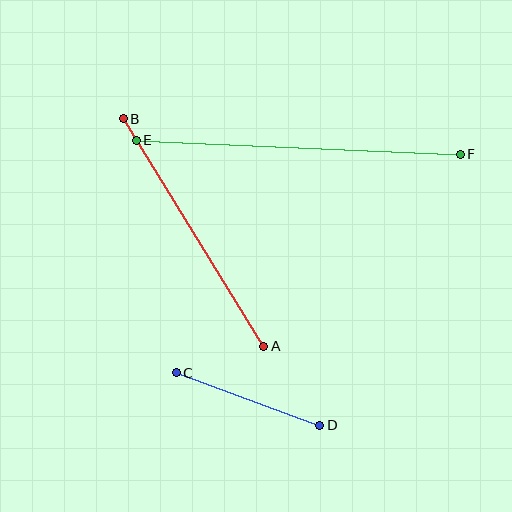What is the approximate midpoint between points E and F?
The midpoint is at approximately (298, 147) pixels.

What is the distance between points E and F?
The distance is approximately 324 pixels.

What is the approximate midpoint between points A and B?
The midpoint is at approximately (194, 233) pixels.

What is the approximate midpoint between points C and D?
The midpoint is at approximately (248, 399) pixels.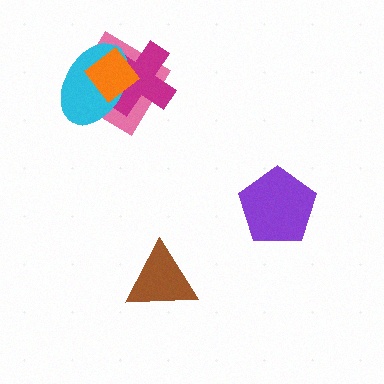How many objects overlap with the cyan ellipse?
3 objects overlap with the cyan ellipse.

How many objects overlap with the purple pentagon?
0 objects overlap with the purple pentagon.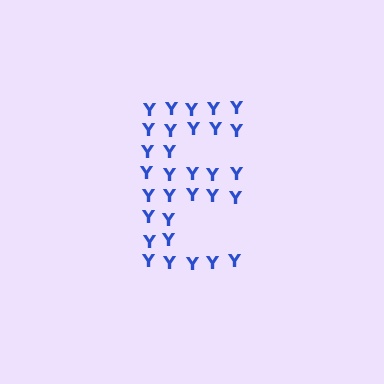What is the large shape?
The large shape is the letter E.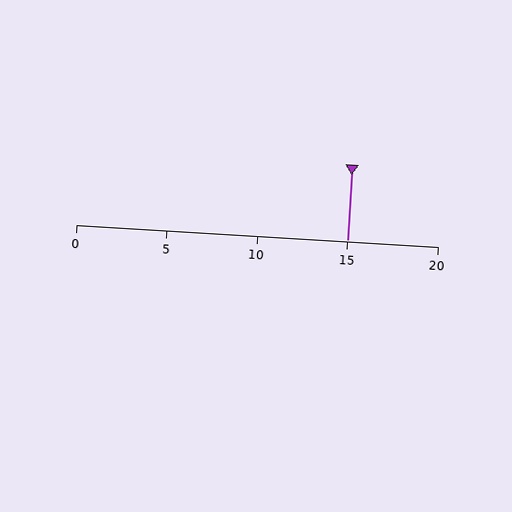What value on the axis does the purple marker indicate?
The marker indicates approximately 15.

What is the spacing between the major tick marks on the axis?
The major ticks are spaced 5 apart.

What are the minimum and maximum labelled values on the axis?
The axis runs from 0 to 20.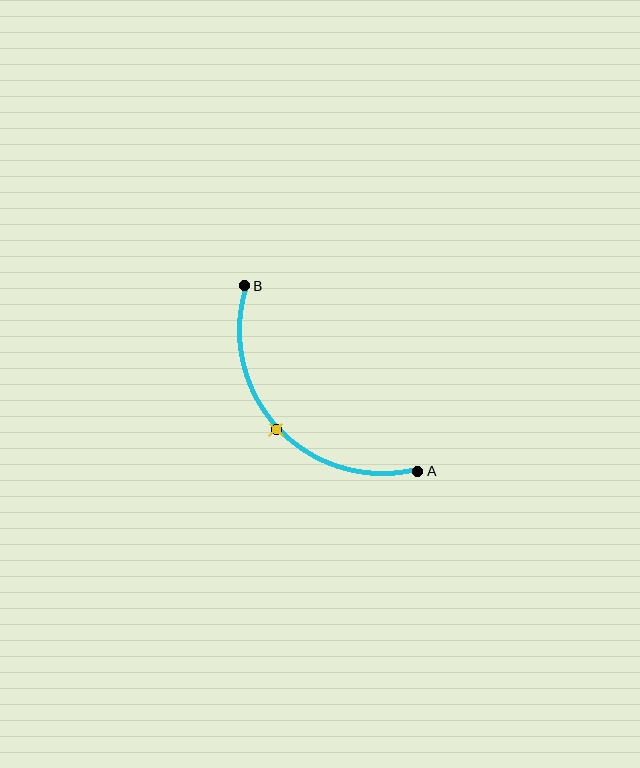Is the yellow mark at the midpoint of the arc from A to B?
Yes. The yellow mark lies on the arc at equal arc-length from both A and B — it is the arc midpoint.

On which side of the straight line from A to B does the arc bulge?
The arc bulges below and to the left of the straight line connecting A and B.